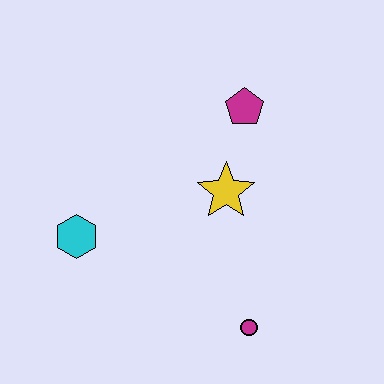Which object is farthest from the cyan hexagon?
The magenta pentagon is farthest from the cyan hexagon.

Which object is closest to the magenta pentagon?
The yellow star is closest to the magenta pentagon.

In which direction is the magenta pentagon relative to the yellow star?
The magenta pentagon is above the yellow star.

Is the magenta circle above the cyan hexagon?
No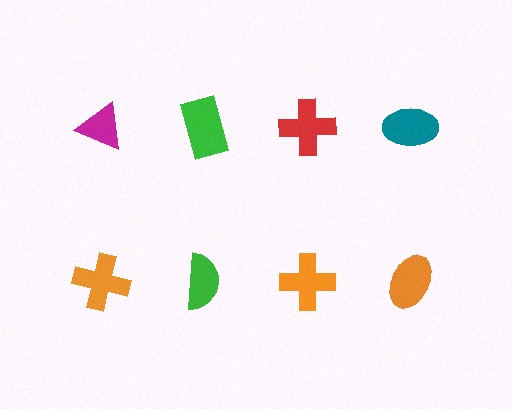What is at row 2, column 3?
An orange cross.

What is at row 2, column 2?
A green semicircle.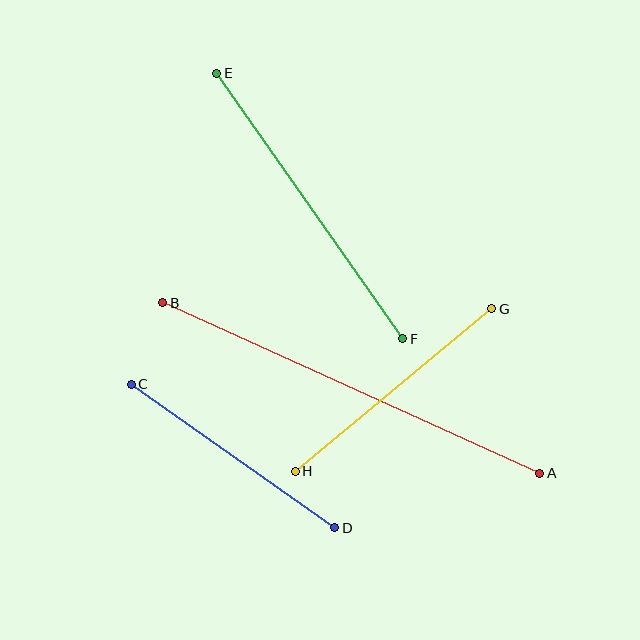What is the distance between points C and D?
The distance is approximately 249 pixels.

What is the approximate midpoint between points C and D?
The midpoint is at approximately (233, 456) pixels.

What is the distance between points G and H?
The distance is approximately 255 pixels.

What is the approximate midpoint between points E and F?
The midpoint is at approximately (310, 206) pixels.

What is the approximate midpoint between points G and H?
The midpoint is at approximately (394, 390) pixels.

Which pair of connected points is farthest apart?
Points A and B are farthest apart.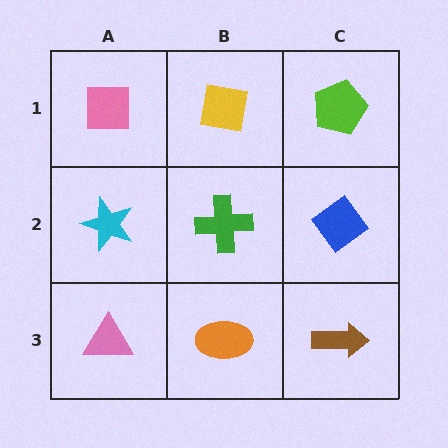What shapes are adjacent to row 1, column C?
A blue diamond (row 2, column C), a yellow square (row 1, column B).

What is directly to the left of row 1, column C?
A yellow square.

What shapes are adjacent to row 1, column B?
A green cross (row 2, column B), a pink square (row 1, column A), a lime pentagon (row 1, column C).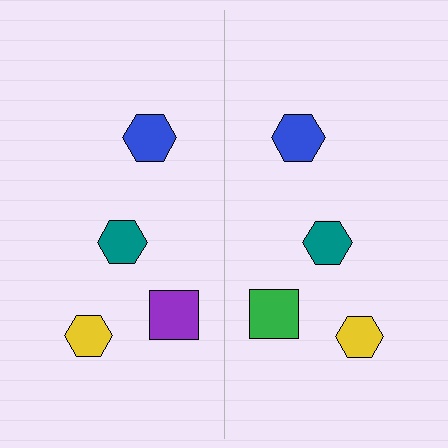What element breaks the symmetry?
The green square on the right side breaks the symmetry — its mirror counterpart is purple.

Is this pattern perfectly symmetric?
No, the pattern is not perfectly symmetric. The green square on the right side breaks the symmetry — its mirror counterpart is purple.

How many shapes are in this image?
There are 8 shapes in this image.